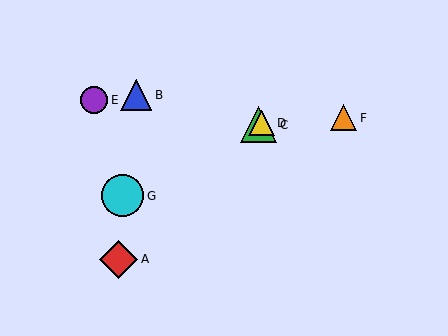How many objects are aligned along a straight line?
3 objects (C, D, G) are aligned along a straight line.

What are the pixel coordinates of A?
Object A is at (119, 259).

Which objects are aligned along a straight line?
Objects C, D, G are aligned along a straight line.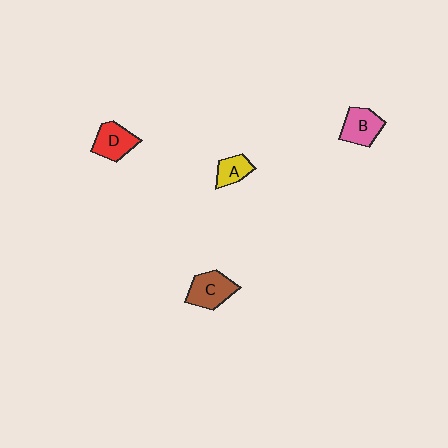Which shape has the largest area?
Shape C (brown).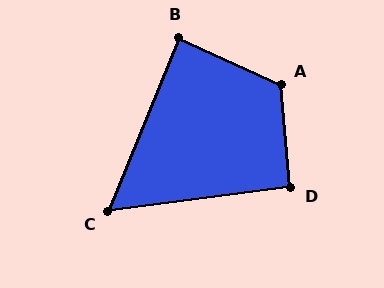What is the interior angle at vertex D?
Approximately 92 degrees (approximately right).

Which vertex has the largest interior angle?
A, at approximately 119 degrees.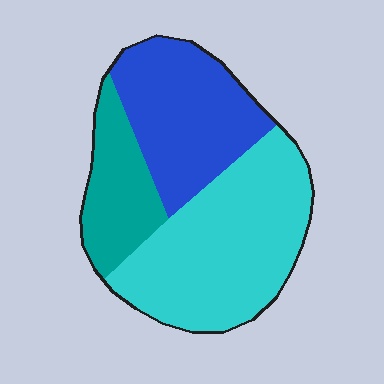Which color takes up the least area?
Teal, at roughly 20%.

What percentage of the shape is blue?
Blue takes up about one third (1/3) of the shape.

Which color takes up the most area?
Cyan, at roughly 50%.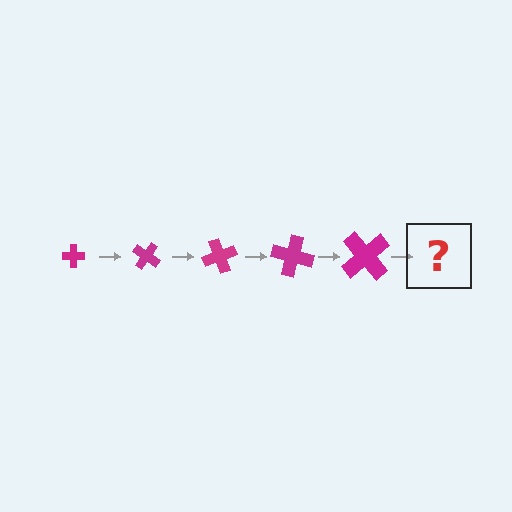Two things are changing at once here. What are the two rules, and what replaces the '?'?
The two rules are that the cross grows larger each step and it rotates 35 degrees each step. The '?' should be a cross, larger than the previous one and rotated 175 degrees from the start.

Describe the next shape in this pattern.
It should be a cross, larger than the previous one and rotated 175 degrees from the start.